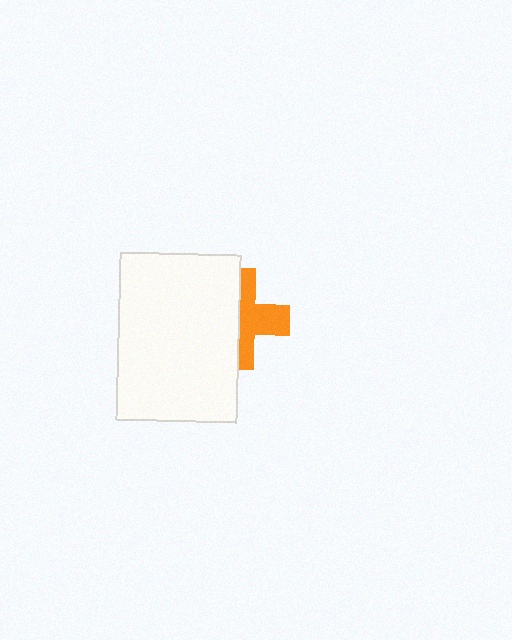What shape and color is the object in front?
The object in front is a white rectangle.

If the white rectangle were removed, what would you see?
You would see the complete orange cross.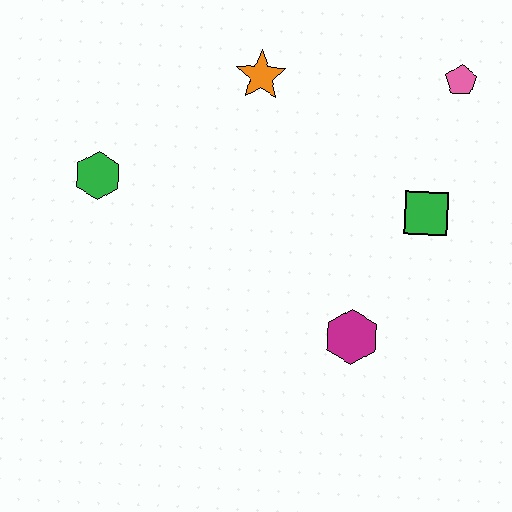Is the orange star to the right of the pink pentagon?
No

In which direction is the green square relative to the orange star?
The green square is to the right of the orange star.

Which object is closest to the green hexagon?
The orange star is closest to the green hexagon.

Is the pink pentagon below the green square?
No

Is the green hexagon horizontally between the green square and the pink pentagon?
No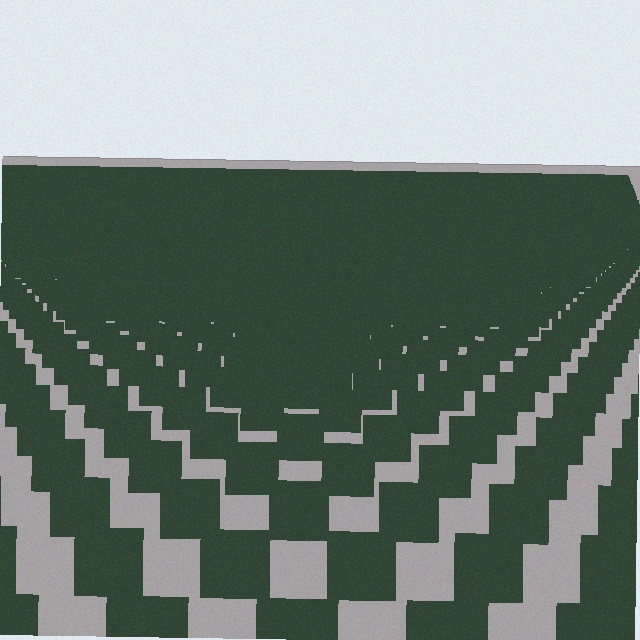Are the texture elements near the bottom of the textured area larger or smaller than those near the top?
Larger. Near the bottom, elements are closer to the viewer and appear at a bigger on-screen size.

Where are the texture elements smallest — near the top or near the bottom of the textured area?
Near the top.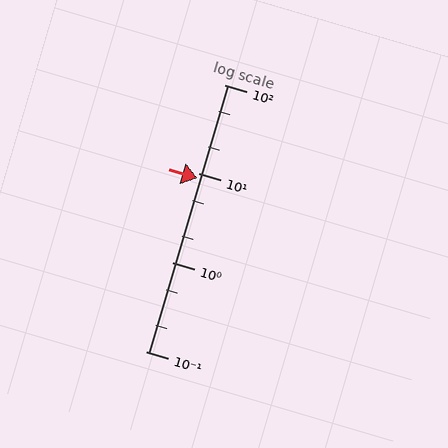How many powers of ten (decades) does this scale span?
The scale spans 3 decades, from 0.1 to 100.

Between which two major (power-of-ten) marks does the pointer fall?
The pointer is between 1 and 10.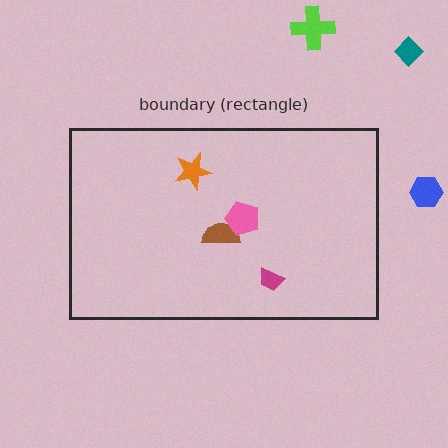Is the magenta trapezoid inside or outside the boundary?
Inside.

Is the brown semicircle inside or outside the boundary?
Inside.